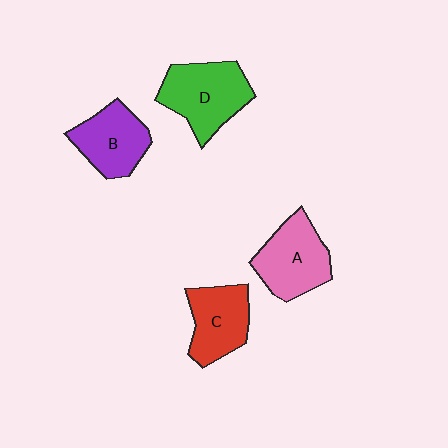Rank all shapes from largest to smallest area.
From largest to smallest: D (green), A (pink), B (purple), C (red).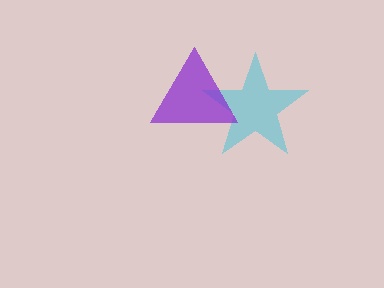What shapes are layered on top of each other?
The layered shapes are: a cyan star, a purple triangle.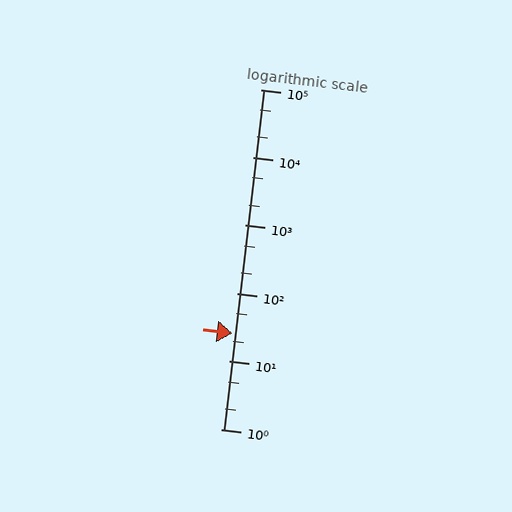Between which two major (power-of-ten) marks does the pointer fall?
The pointer is between 10 and 100.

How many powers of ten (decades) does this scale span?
The scale spans 5 decades, from 1 to 100000.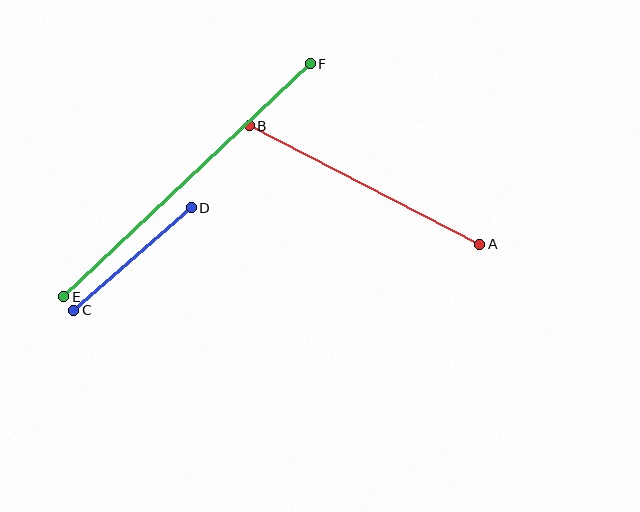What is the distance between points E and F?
The distance is approximately 339 pixels.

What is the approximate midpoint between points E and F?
The midpoint is at approximately (187, 180) pixels.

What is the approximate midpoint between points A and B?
The midpoint is at approximately (365, 185) pixels.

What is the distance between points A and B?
The distance is approximately 259 pixels.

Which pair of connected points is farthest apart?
Points E and F are farthest apart.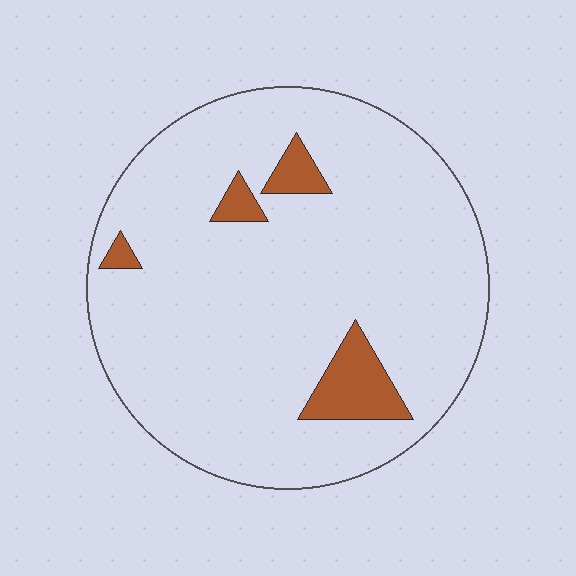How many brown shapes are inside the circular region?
4.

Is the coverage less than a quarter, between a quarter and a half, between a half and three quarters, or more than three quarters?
Less than a quarter.